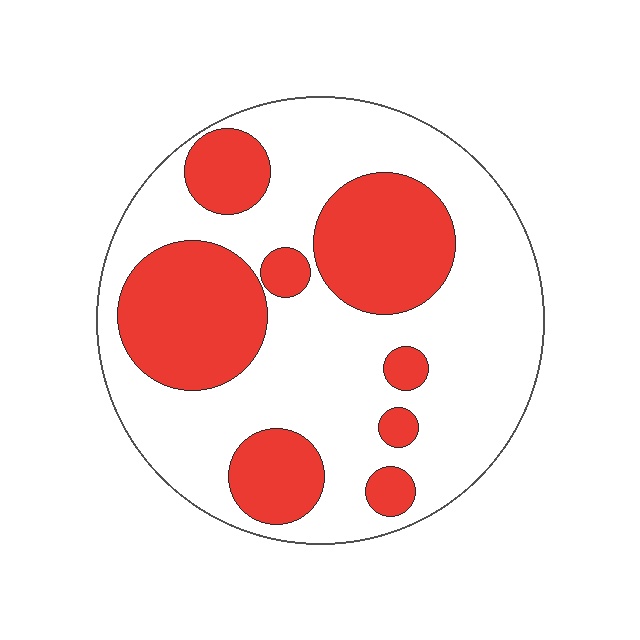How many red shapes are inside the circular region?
8.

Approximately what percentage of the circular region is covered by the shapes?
Approximately 35%.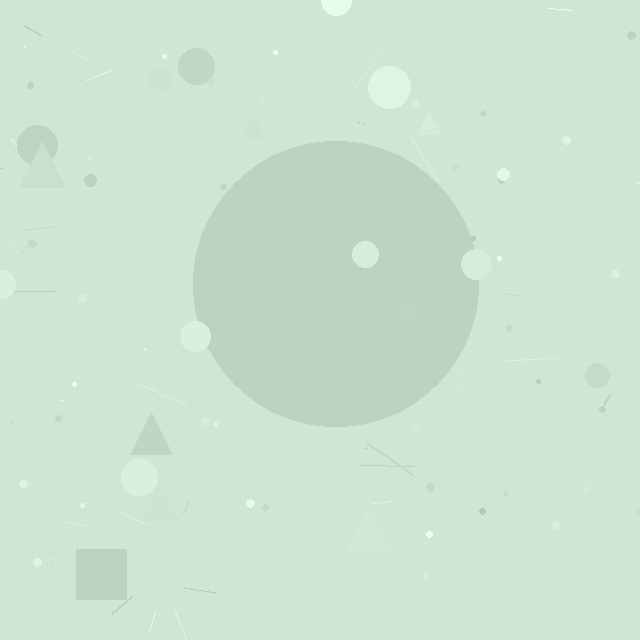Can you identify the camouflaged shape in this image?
The camouflaged shape is a circle.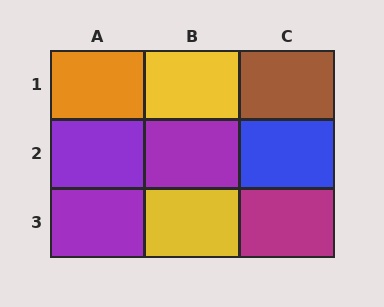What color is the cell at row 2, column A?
Purple.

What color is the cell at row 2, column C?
Blue.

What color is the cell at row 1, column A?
Orange.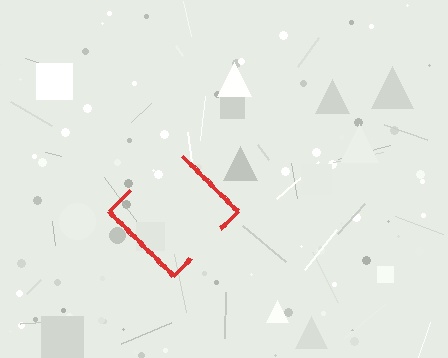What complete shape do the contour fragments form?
The contour fragments form a diamond.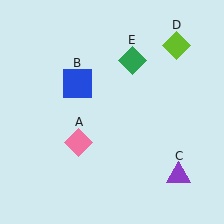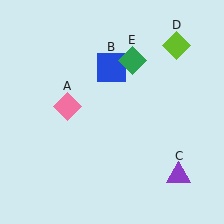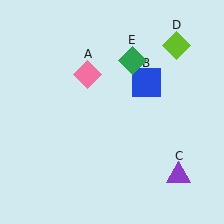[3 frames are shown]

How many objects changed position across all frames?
2 objects changed position: pink diamond (object A), blue square (object B).